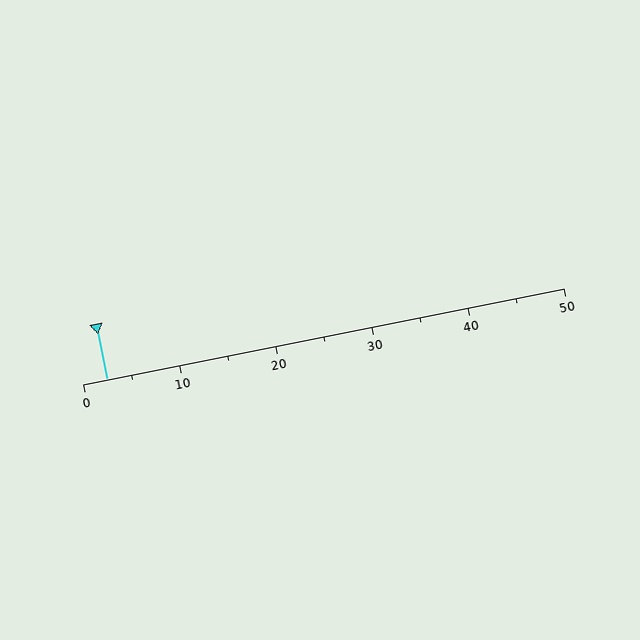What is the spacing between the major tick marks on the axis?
The major ticks are spaced 10 apart.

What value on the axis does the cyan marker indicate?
The marker indicates approximately 2.5.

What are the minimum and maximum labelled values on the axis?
The axis runs from 0 to 50.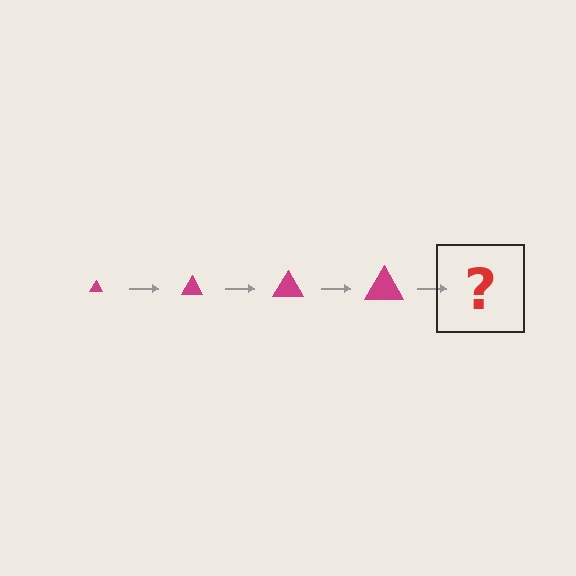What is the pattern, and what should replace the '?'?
The pattern is that the triangle gets progressively larger each step. The '?' should be a magenta triangle, larger than the previous one.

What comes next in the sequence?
The next element should be a magenta triangle, larger than the previous one.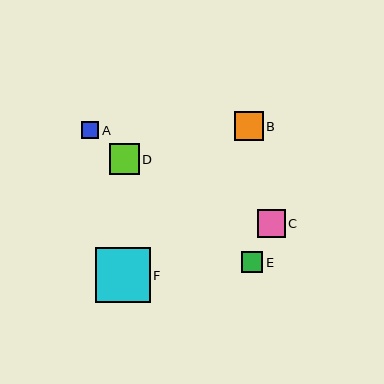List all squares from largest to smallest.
From largest to smallest: F, D, B, C, E, A.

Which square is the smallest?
Square A is the smallest with a size of approximately 17 pixels.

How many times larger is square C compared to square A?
Square C is approximately 1.6 times the size of square A.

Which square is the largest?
Square F is the largest with a size of approximately 55 pixels.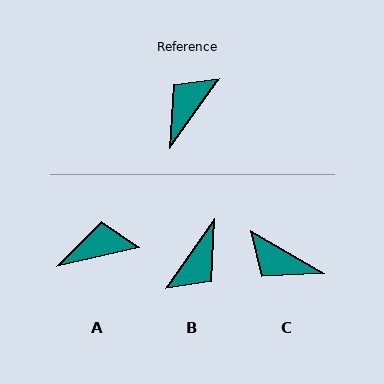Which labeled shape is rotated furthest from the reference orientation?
B, about 179 degrees away.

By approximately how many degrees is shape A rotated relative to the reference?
Approximately 41 degrees clockwise.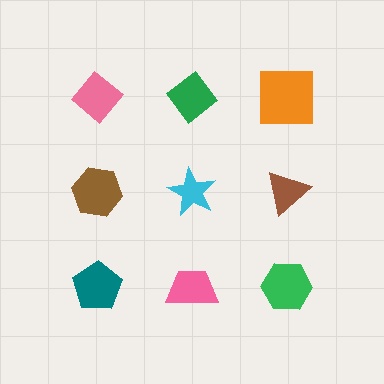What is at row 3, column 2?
A pink trapezoid.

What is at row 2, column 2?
A cyan star.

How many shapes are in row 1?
3 shapes.